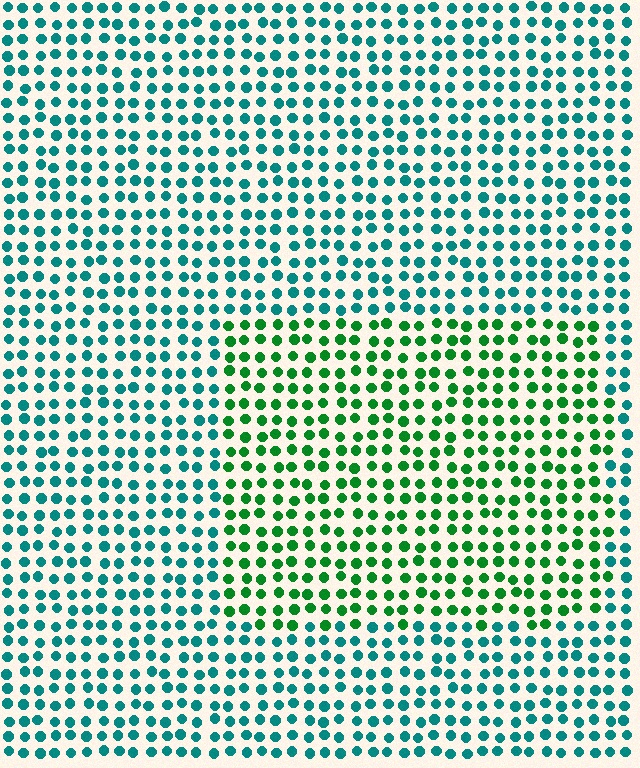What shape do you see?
I see a rectangle.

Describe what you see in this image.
The image is filled with small teal elements in a uniform arrangement. A rectangle-shaped region is visible where the elements are tinted to a slightly different hue, forming a subtle color boundary.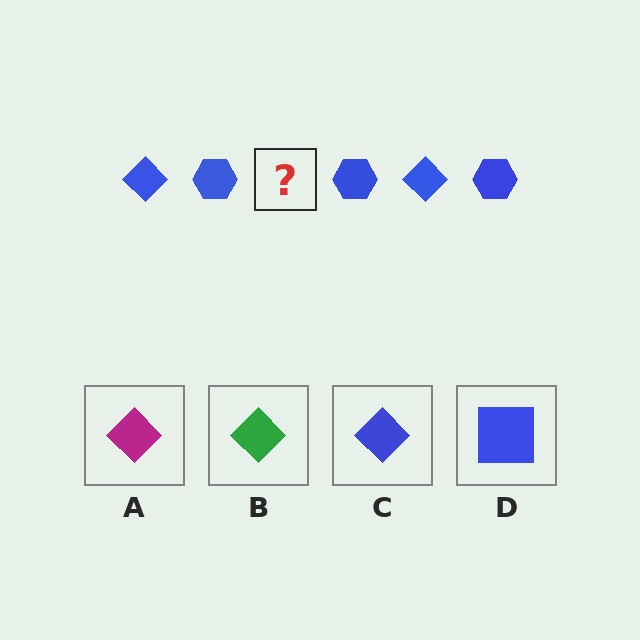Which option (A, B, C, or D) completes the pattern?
C.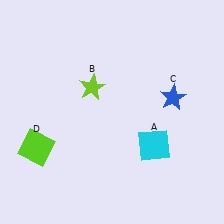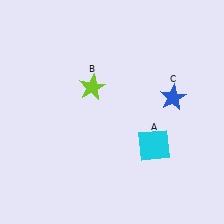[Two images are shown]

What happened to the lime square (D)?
The lime square (D) was removed in Image 2. It was in the bottom-left area of Image 1.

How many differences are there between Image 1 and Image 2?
There is 1 difference between the two images.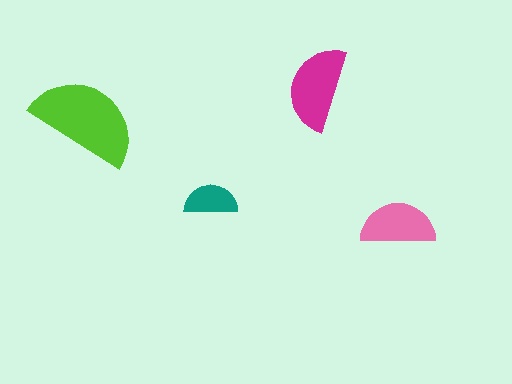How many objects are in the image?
There are 4 objects in the image.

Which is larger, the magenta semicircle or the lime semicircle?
The lime one.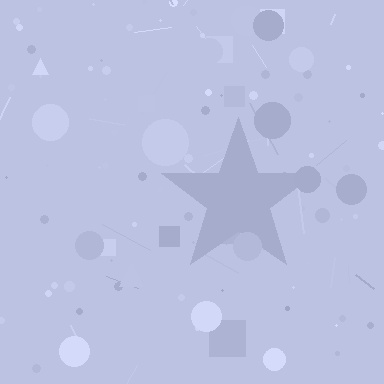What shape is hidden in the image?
A star is hidden in the image.